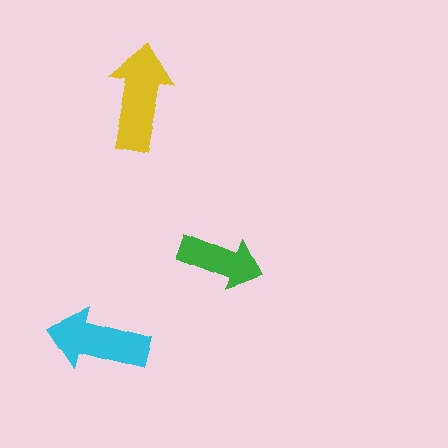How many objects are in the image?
There are 3 objects in the image.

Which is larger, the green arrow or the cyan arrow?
The cyan one.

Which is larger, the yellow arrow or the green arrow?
The yellow one.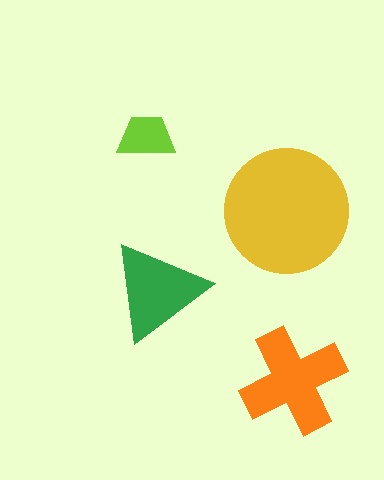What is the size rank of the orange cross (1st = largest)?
2nd.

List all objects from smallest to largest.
The lime trapezoid, the green triangle, the orange cross, the yellow circle.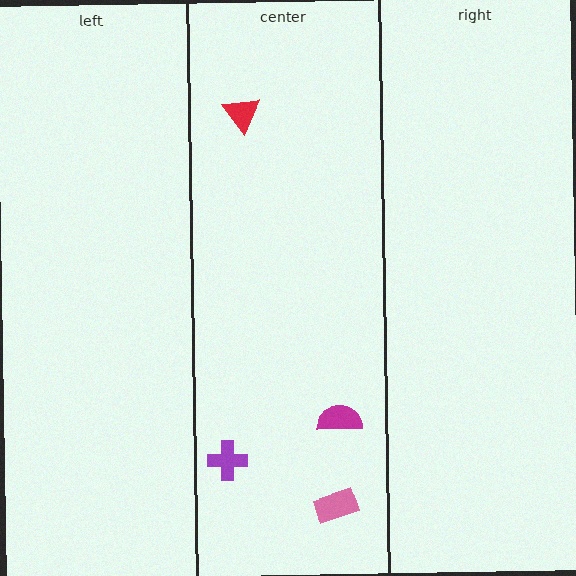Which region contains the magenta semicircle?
The center region.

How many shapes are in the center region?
4.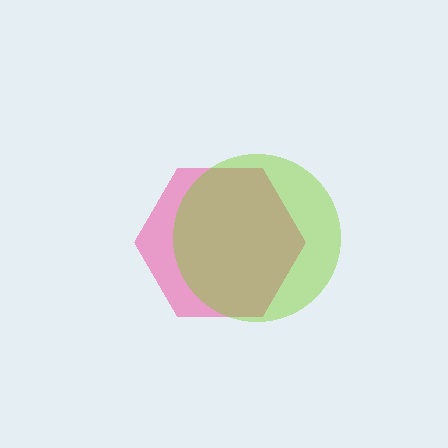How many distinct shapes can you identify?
There are 2 distinct shapes: a pink hexagon, a lime circle.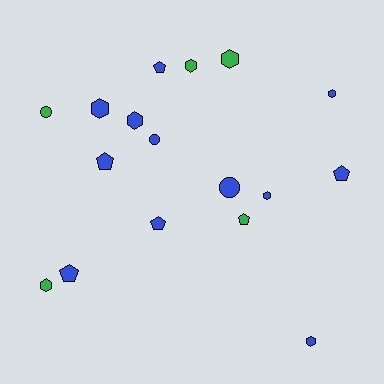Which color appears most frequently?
Blue, with 12 objects.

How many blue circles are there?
There are 2 blue circles.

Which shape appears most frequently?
Hexagon, with 8 objects.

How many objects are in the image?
There are 17 objects.